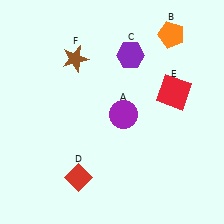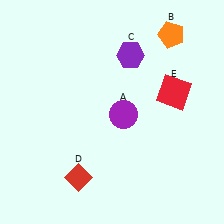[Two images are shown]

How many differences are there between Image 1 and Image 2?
There is 1 difference between the two images.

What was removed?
The brown star (F) was removed in Image 2.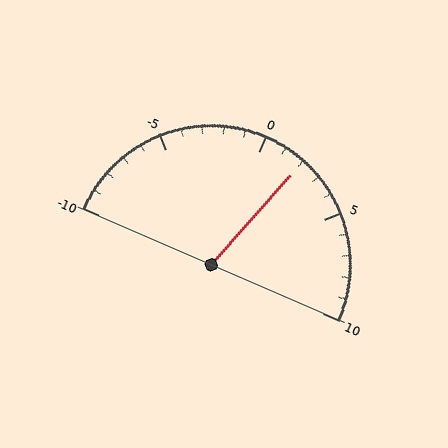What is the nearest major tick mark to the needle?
The nearest major tick mark is 0.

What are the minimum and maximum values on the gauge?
The gauge ranges from -10 to 10.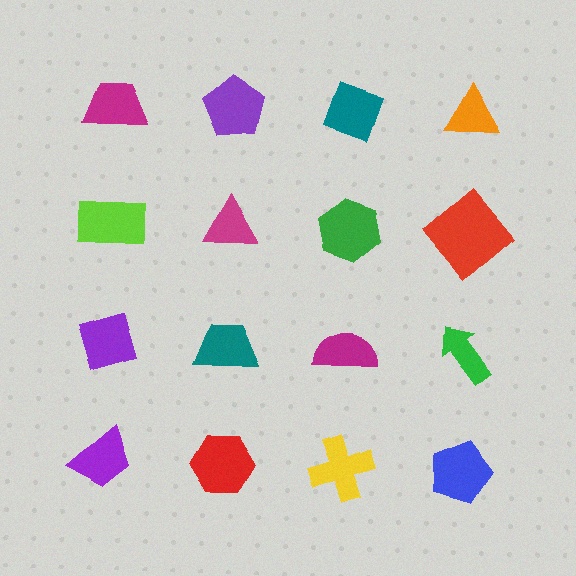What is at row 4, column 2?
A red hexagon.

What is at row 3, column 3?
A magenta semicircle.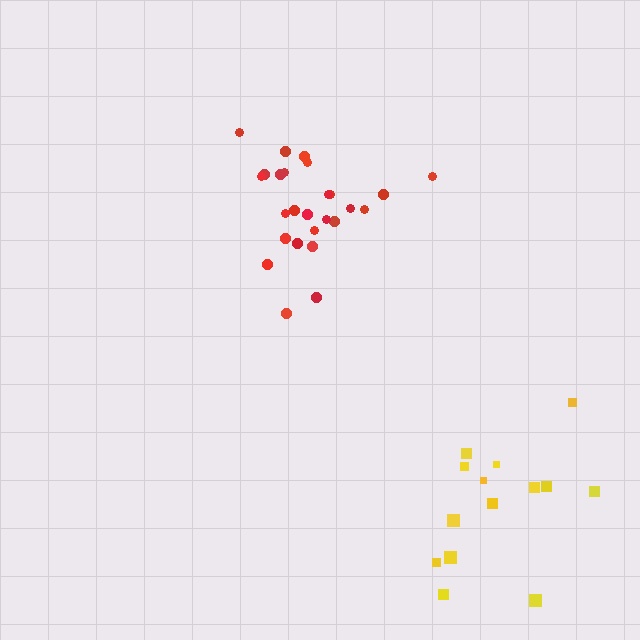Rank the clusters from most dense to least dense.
red, yellow.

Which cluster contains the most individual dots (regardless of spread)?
Red (26).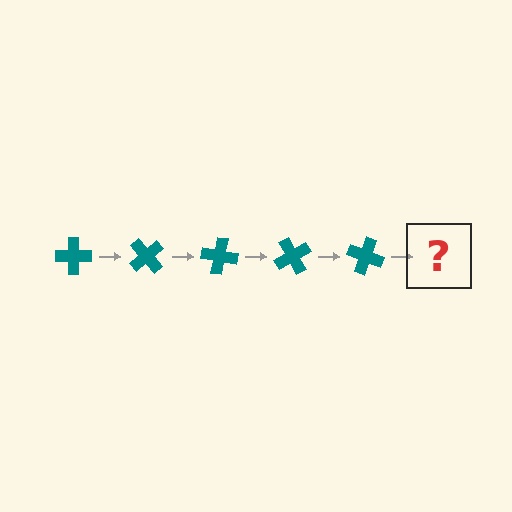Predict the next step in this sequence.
The next step is a teal cross rotated 250 degrees.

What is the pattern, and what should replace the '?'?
The pattern is that the cross rotates 50 degrees each step. The '?' should be a teal cross rotated 250 degrees.